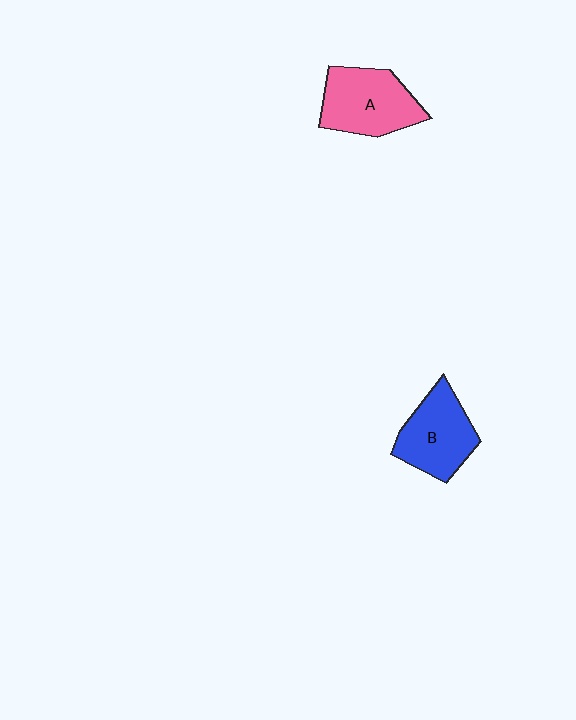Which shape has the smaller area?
Shape B (blue).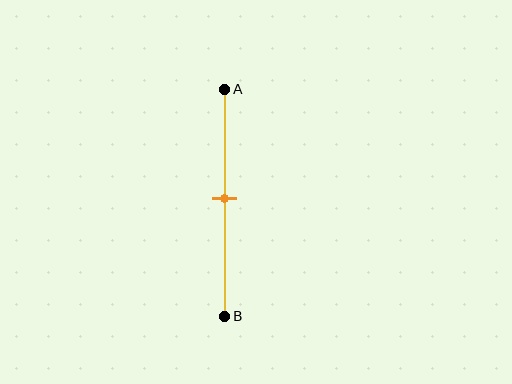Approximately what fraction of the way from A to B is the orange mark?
The orange mark is approximately 50% of the way from A to B.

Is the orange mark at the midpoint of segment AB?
Yes, the mark is approximately at the midpoint.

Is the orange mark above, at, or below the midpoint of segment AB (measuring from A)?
The orange mark is approximately at the midpoint of segment AB.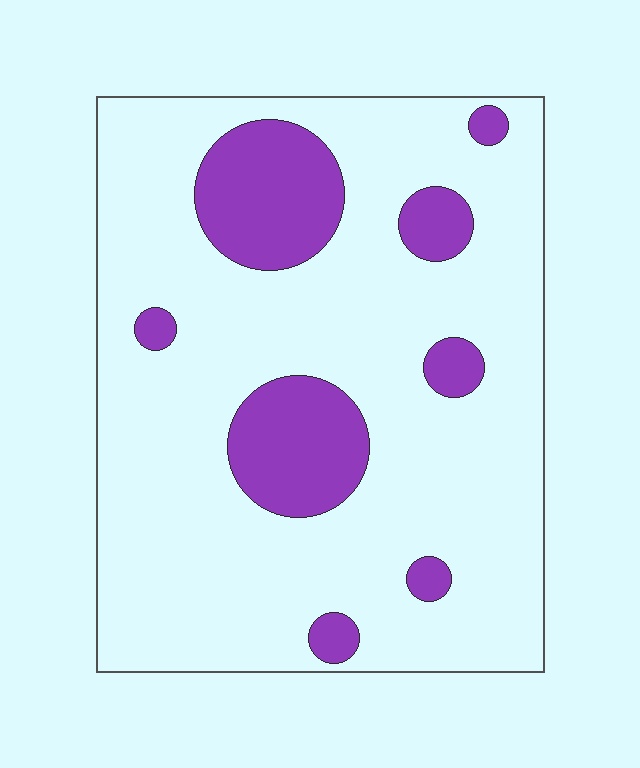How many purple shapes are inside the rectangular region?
8.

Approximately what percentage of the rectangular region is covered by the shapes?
Approximately 20%.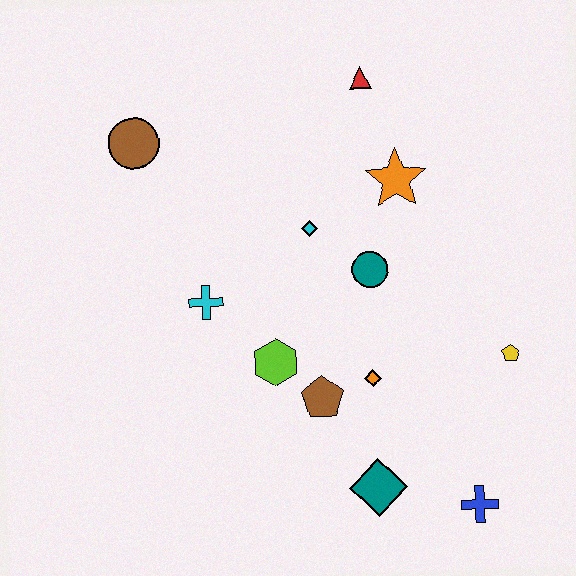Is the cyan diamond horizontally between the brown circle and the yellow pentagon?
Yes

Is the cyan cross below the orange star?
Yes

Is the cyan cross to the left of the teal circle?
Yes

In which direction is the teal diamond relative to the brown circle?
The teal diamond is below the brown circle.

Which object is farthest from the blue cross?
The brown circle is farthest from the blue cross.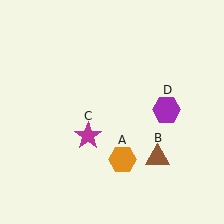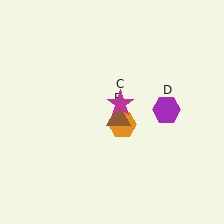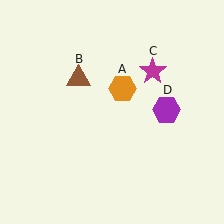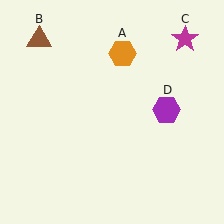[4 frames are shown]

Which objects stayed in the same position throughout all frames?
Purple hexagon (object D) remained stationary.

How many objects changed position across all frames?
3 objects changed position: orange hexagon (object A), brown triangle (object B), magenta star (object C).